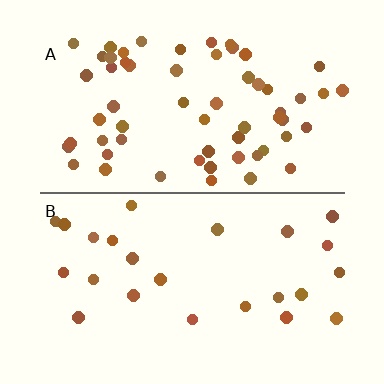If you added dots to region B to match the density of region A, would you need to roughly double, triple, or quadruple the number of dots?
Approximately double.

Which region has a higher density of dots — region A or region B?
A (the top).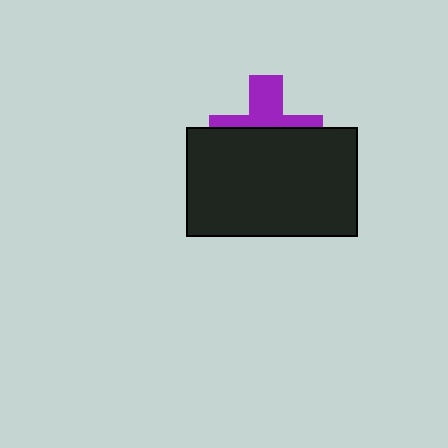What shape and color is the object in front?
The object in front is a black rectangle.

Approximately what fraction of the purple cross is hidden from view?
Roughly 59% of the purple cross is hidden behind the black rectangle.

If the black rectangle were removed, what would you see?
You would see the complete purple cross.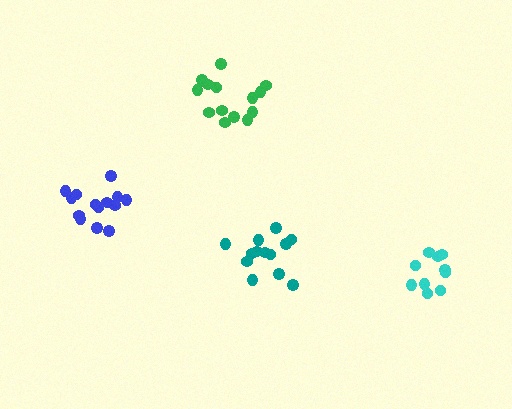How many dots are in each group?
Group 1: 14 dots, Group 2: 14 dots, Group 3: 10 dots, Group 4: 13 dots (51 total).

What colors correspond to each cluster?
The clusters are colored: green, blue, cyan, teal.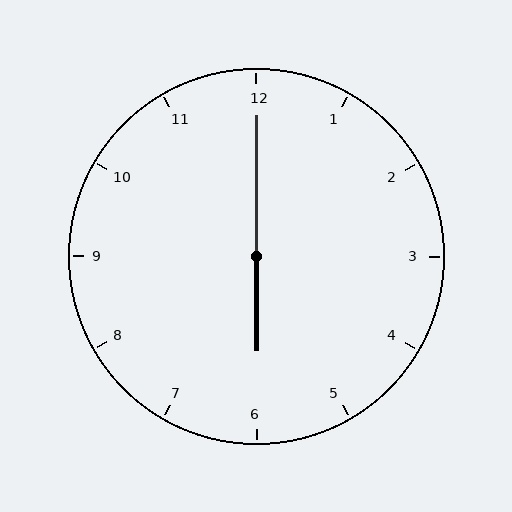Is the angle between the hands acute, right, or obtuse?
It is obtuse.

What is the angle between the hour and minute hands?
Approximately 180 degrees.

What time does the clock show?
6:00.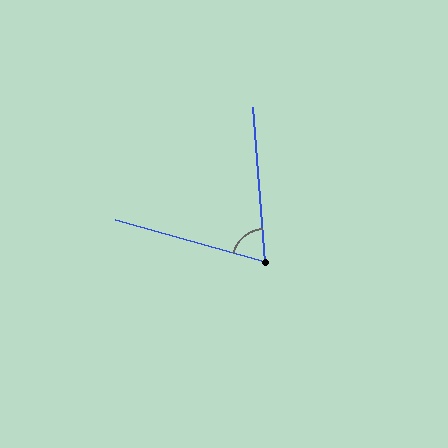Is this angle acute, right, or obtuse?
It is acute.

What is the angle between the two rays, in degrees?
Approximately 70 degrees.